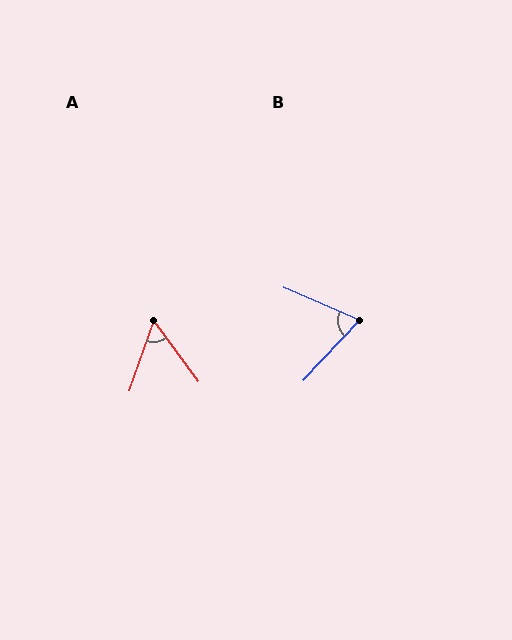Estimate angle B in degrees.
Approximately 70 degrees.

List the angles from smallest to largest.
A (55°), B (70°).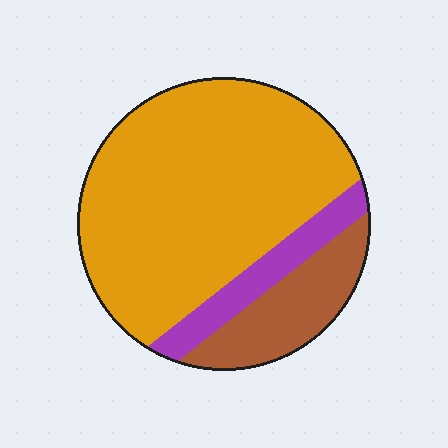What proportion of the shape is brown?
Brown covers about 15% of the shape.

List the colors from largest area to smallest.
From largest to smallest: orange, brown, purple.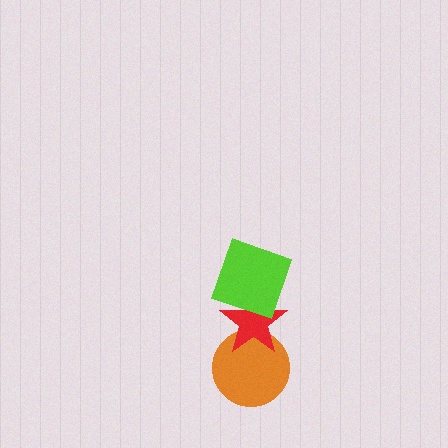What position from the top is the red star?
The red star is 2nd from the top.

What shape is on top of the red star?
The lime square is on top of the red star.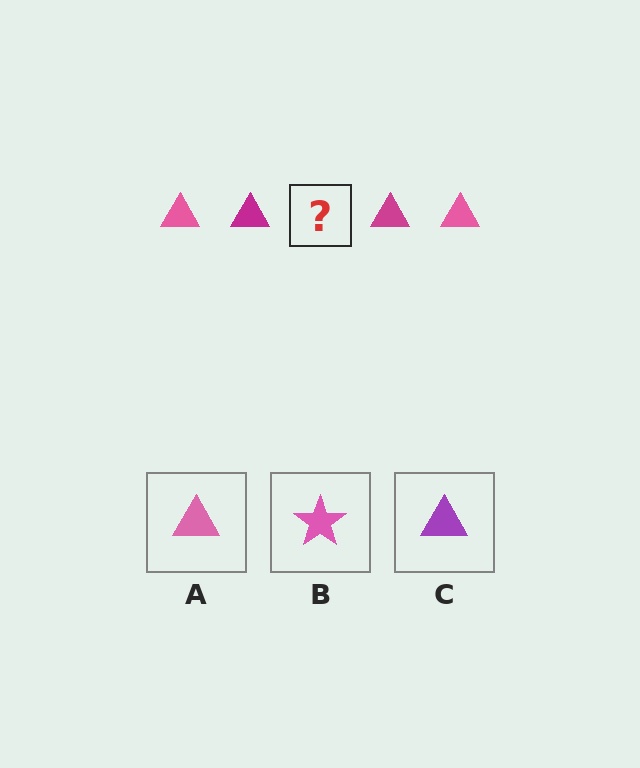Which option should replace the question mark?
Option A.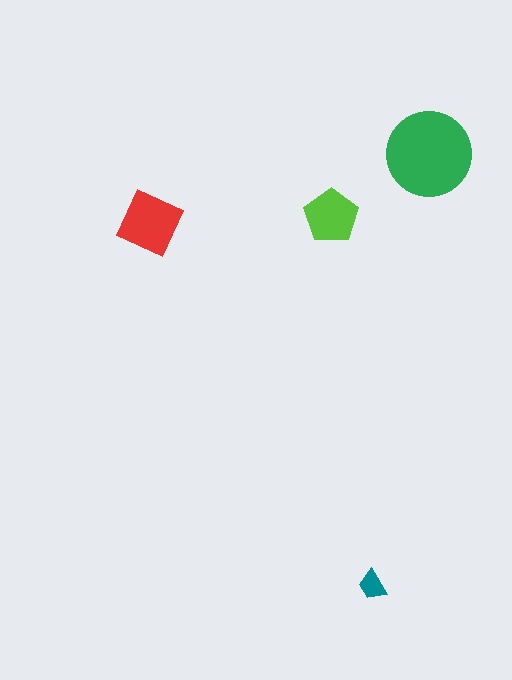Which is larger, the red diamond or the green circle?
The green circle.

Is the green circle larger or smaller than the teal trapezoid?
Larger.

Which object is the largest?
The green circle.